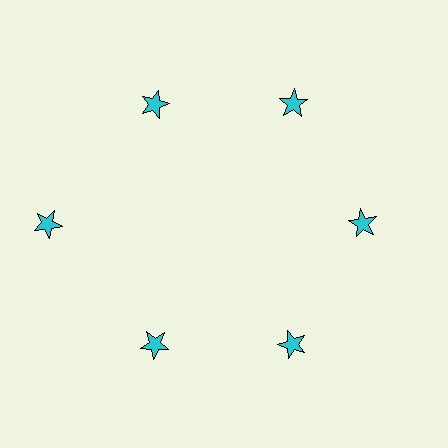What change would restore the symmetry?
The symmetry would be restored by moving it inward, back onto the ring so that all 6 stars sit at equal angles and equal distance from the center.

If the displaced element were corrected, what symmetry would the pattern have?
It would have 6-fold rotational symmetry — the pattern would map onto itself every 60 degrees.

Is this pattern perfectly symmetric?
No. The 6 cyan stars are arranged in a ring, but one element near the 9 o'clock position is pushed outward from the center, breaking the 6-fold rotational symmetry.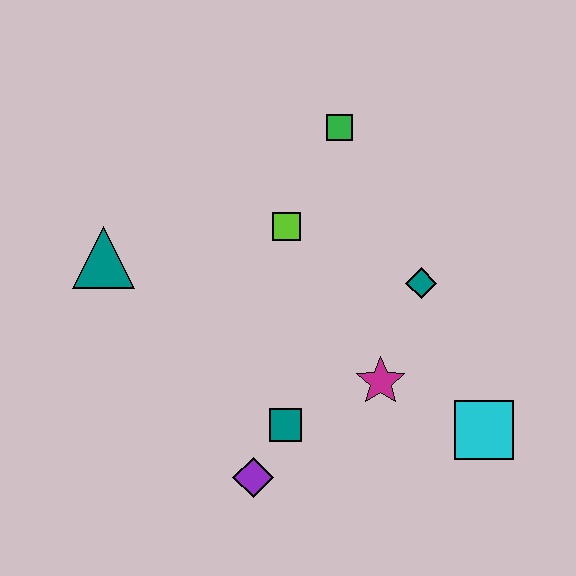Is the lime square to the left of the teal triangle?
No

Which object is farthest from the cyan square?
The teal triangle is farthest from the cyan square.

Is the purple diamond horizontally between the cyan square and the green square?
No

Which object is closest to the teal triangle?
The lime square is closest to the teal triangle.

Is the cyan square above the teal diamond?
No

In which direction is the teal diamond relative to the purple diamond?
The teal diamond is above the purple diamond.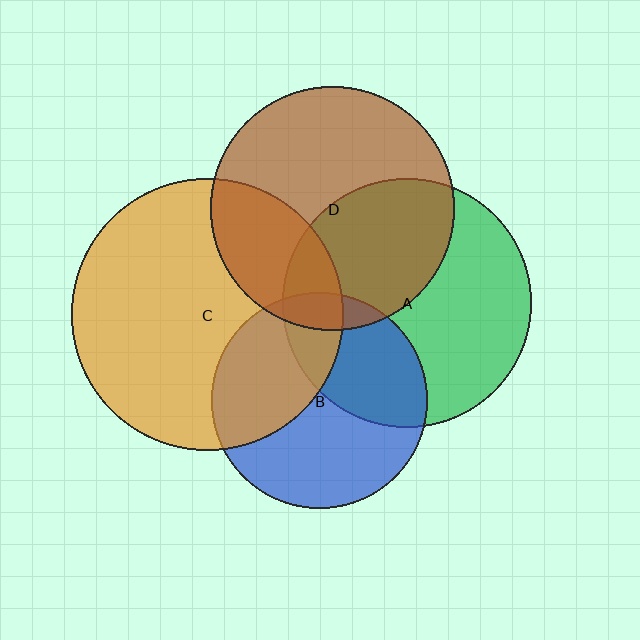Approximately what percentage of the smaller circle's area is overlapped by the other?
Approximately 30%.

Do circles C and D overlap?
Yes.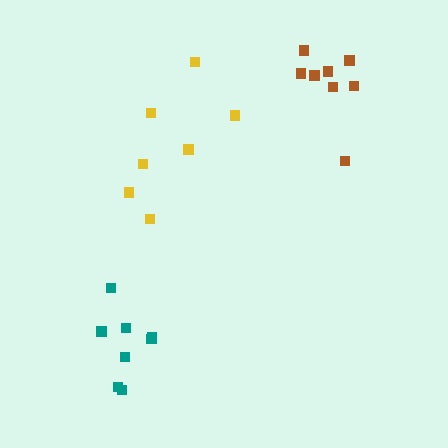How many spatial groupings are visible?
There are 3 spatial groupings.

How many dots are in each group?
Group 1: 8 dots, Group 2: 7 dots, Group 3: 8 dots (23 total).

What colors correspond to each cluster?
The clusters are colored: brown, yellow, teal.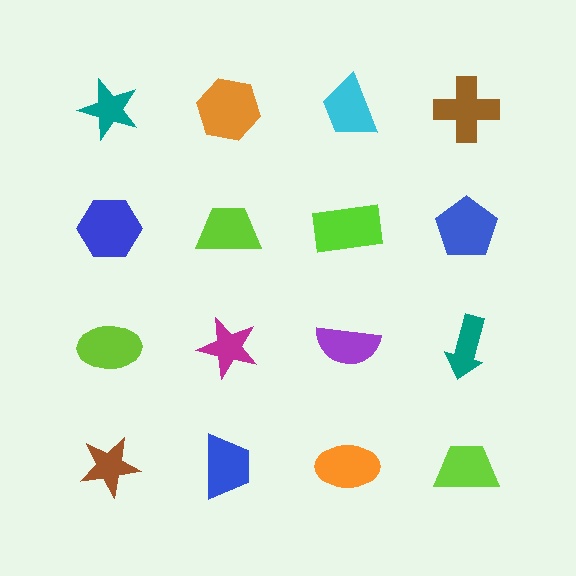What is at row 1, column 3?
A cyan trapezoid.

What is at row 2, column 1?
A blue hexagon.